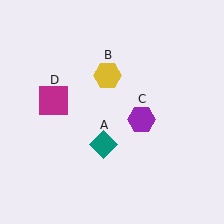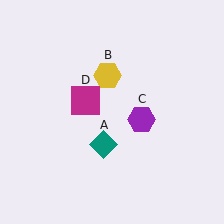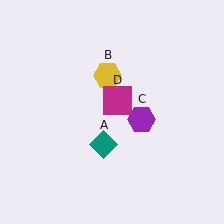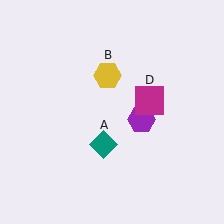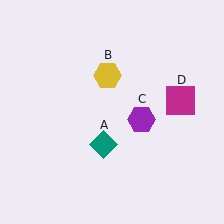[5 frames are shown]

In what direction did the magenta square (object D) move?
The magenta square (object D) moved right.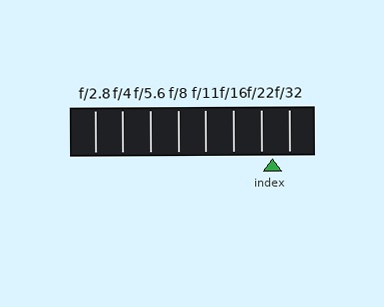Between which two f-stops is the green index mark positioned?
The index mark is between f/22 and f/32.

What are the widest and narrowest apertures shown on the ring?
The widest aperture shown is f/2.8 and the narrowest is f/32.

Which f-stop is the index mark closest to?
The index mark is closest to f/22.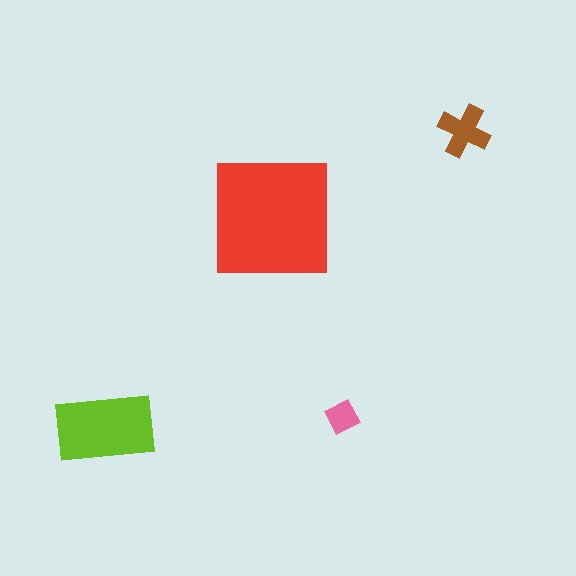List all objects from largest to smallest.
The red square, the lime rectangle, the brown cross, the pink diamond.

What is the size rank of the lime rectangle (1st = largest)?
2nd.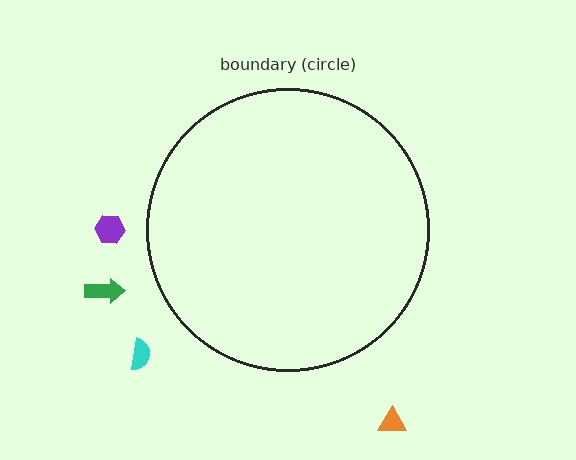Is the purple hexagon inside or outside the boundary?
Outside.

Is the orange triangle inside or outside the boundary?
Outside.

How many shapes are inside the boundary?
0 inside, 4 outside.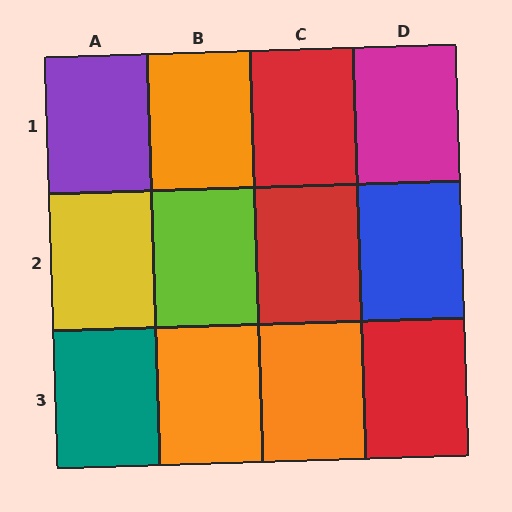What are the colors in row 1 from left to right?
Purple, orange, red, magenta.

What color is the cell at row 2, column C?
Red.